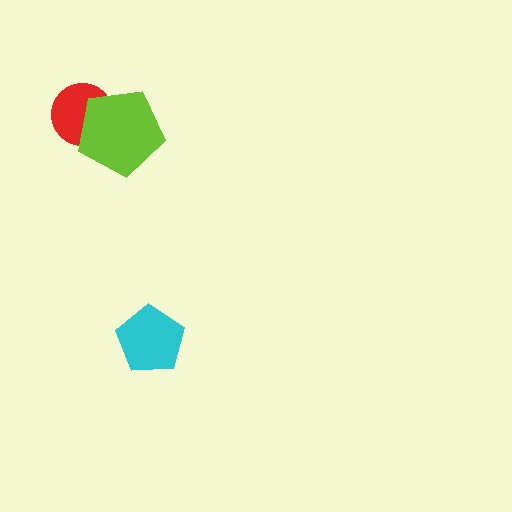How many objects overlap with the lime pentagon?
1 object overlaps with the lime pentagon.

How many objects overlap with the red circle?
1 object overlaps with the red circle.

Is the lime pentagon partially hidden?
No, no other shape covers it.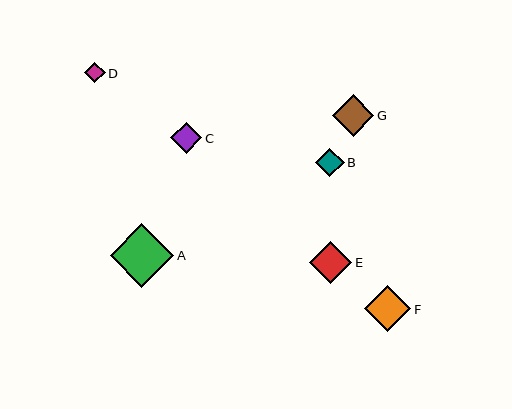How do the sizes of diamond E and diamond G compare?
Diamond E and diamond G are approximately the same size.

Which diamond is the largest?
Diamond A is the largest with a size of approximately 64 pixels.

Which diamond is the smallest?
Diamond D is the smallest with a size of approximately 21 pixels.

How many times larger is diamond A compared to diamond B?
Diamond A is approximately 2.2 times the size of diamond B.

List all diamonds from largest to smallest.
From largest to smallest: A, F, E, G, C, B, D.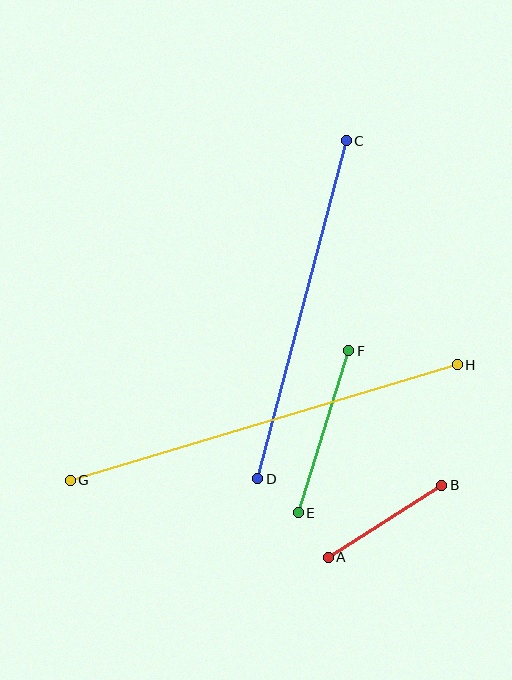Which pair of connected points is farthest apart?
Points G and H are farthest apart.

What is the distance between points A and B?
The distance is approximately 135 pixels.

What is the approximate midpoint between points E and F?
The midpoint is at approximately (324, 432) pixels.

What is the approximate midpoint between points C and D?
The midpoint is at approximately (302, 310) pixels.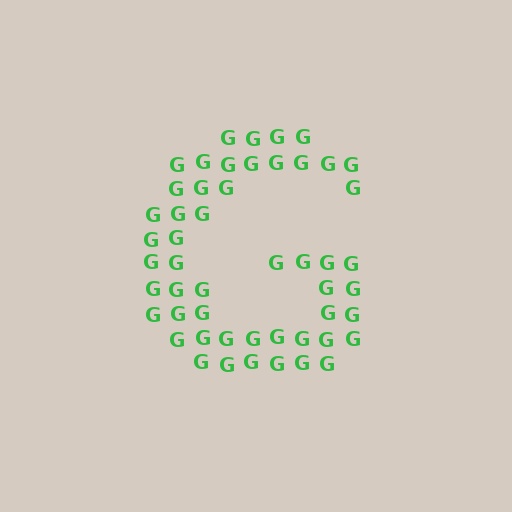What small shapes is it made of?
It is made of small letter G's.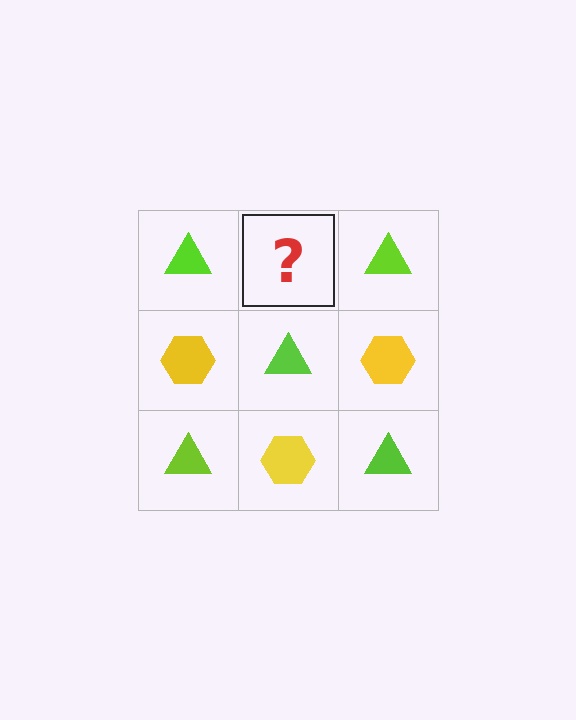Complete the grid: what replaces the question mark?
The question mark should be replaced with a yellow hexagon.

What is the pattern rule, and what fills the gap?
The rule is that it alternates lime triangle and yellow hexagon in a checkerboard pattern. The gap should be filled with a yellow hexagon.